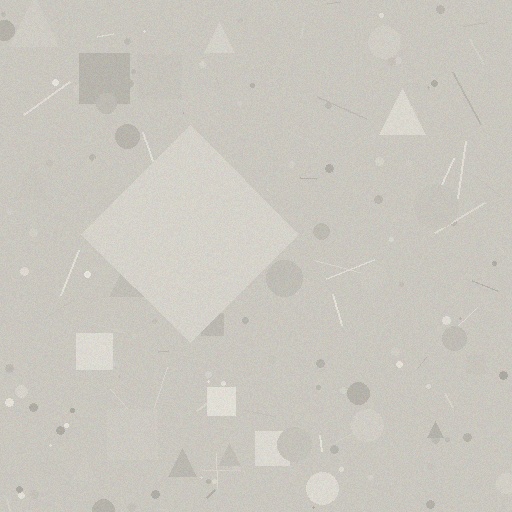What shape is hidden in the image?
A diamond is hidden in the image.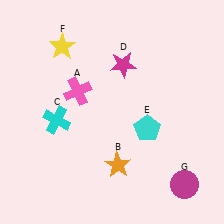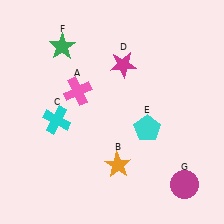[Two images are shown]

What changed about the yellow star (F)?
In Image 1, F is yellow. In Image 2, it changed to green.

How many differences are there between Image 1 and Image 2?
There is 1 difference between the two images.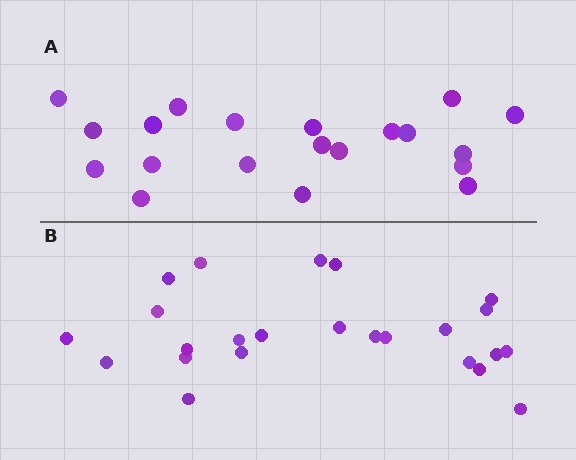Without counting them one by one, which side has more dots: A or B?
Region B (the bottom region) has more dots.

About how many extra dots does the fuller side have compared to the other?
Region B has about 4 more dots than region A.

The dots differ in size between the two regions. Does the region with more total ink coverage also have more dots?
No. Region A has more total ink coverage because its dots are larger, but region B actually contains more individual dots. Total area can be misleading — the number of items is what matters here.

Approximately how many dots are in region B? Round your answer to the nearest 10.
About 20 dots. (The exact count is 24, which rounds to 20.)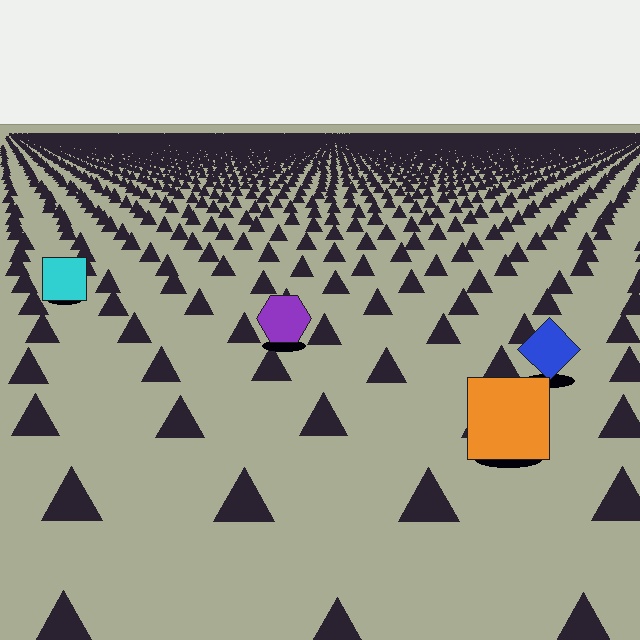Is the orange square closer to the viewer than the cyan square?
Yes. The orange square is closer — you can tell from the texture gradient: the ground texture is coarser near it.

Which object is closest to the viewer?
The orange square is closest. The texture marks near it are larger and more spread out.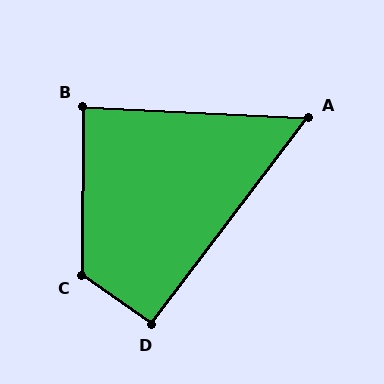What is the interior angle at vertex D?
Approximately 92 degrees (approximately right).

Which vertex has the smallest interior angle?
A, at approximately 55 degrees.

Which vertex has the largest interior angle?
C, at approximately 125 degrees.